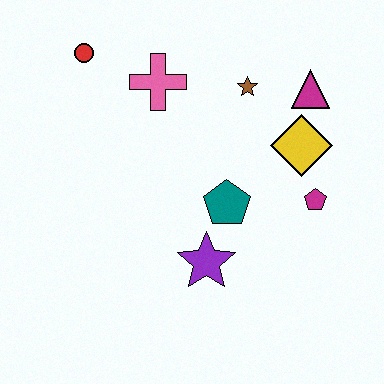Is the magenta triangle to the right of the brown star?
Yes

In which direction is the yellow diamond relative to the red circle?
The yellow diamond is to the right of the red circle.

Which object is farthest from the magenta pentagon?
The red circle is farthest from the magenta pentagon.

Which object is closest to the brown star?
The magenta triangle is closest to the brown star.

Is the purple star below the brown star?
Yes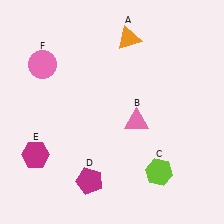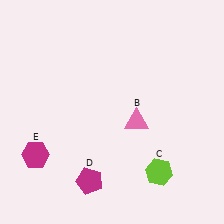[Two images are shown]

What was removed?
The orange triangle (A), the pink circle (F) were removed in Image 2.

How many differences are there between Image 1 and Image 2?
There are 2 differences between the two images.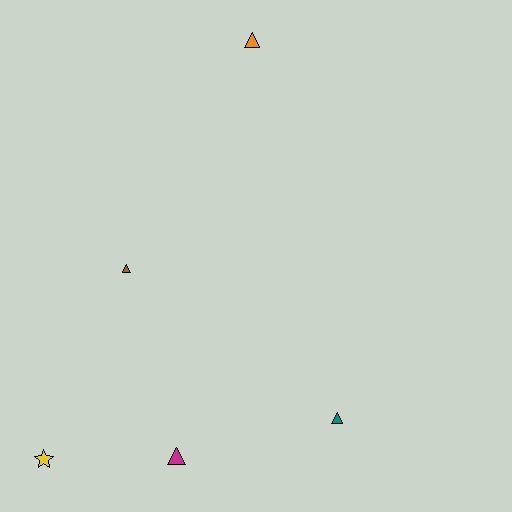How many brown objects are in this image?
There is 1 brown object.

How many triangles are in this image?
There are 4 triangles.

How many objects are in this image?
There are 5 objects.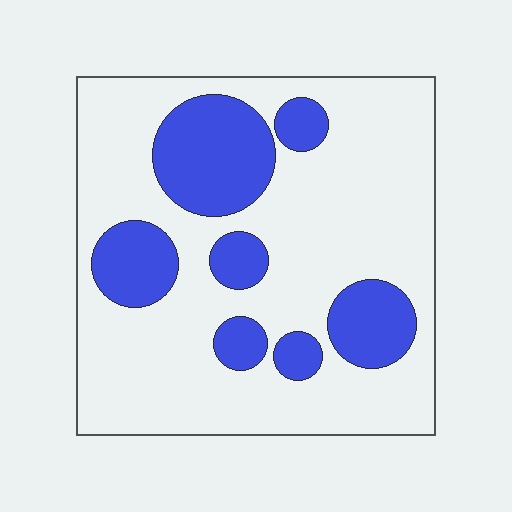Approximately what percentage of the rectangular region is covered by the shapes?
Approximately 25%.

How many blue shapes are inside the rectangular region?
7.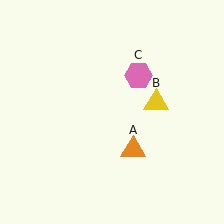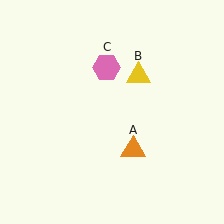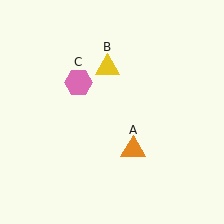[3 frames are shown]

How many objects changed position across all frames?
2 objects changed position: yellow triangle (object B), pink hexagon (object C).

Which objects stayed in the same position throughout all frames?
Orange triangle (object A) remained stationary.